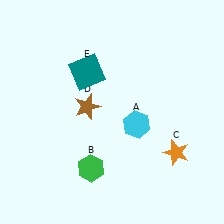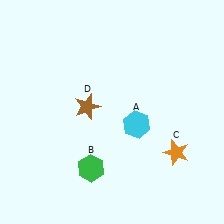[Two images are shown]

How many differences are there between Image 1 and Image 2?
There is 1 difference between the two images.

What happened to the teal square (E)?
The teal square (E) was removed in Image 2. It was in the top-left area of Image 1.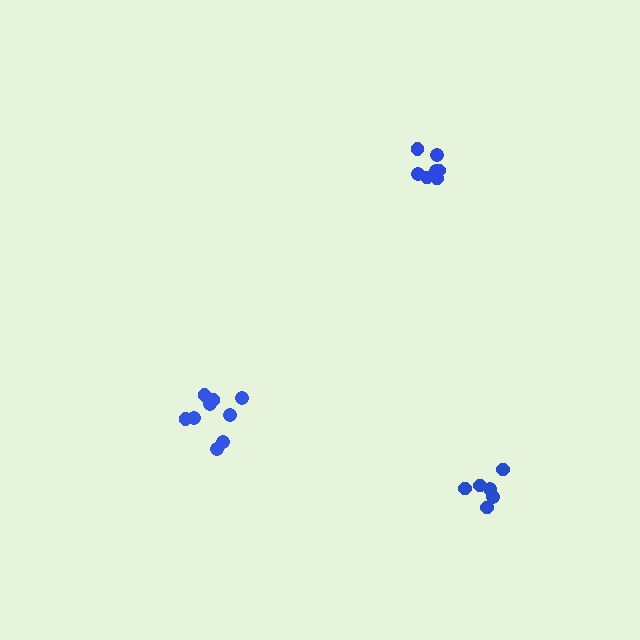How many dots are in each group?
Group 1: 9 dots, Group 2: 6 dots, Group 3: 7 dots (22 total).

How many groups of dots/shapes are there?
There are 3 groups.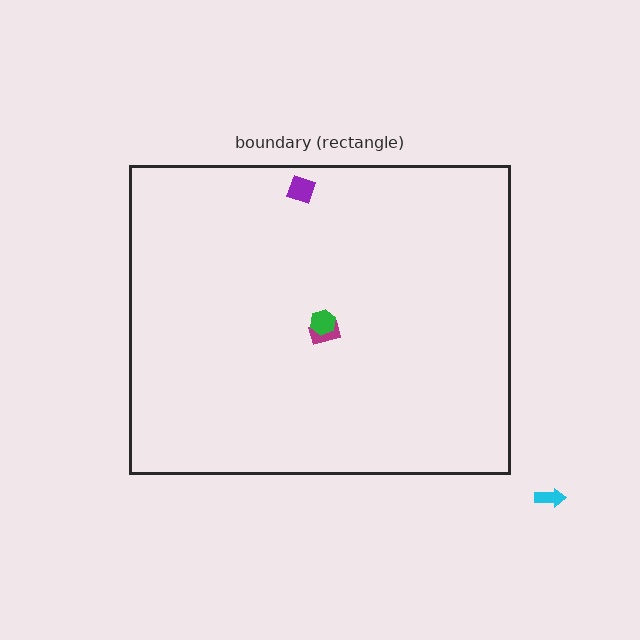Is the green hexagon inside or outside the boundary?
Inside.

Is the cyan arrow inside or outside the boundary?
Outside.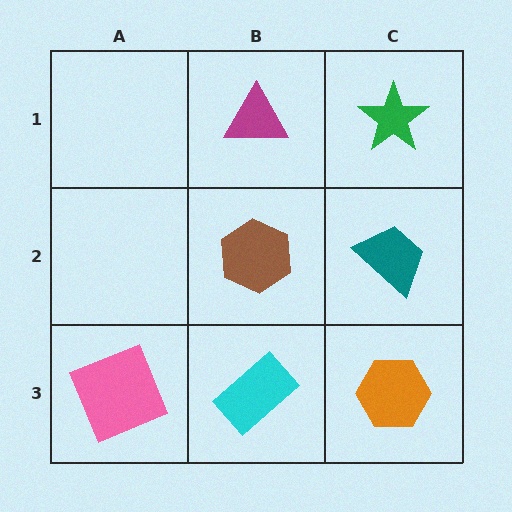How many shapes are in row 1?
2 shapes.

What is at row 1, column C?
A green star.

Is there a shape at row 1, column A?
No, that cell is empty.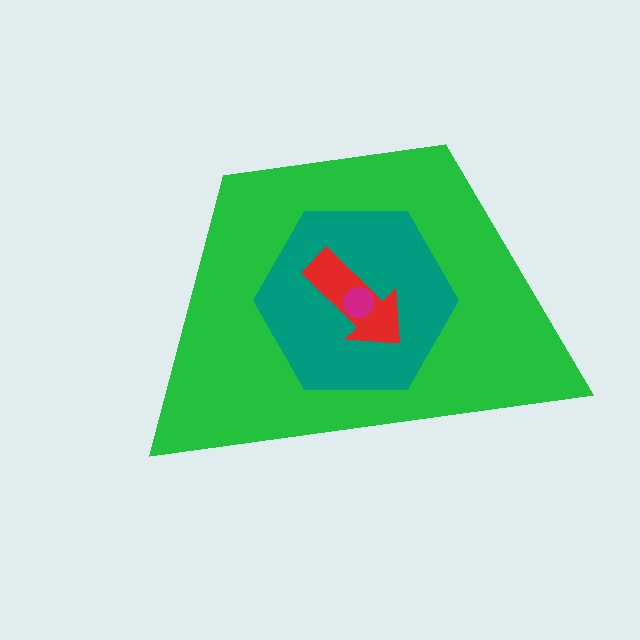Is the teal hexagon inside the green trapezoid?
Yes.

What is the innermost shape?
The magenta circle.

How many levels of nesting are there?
4.